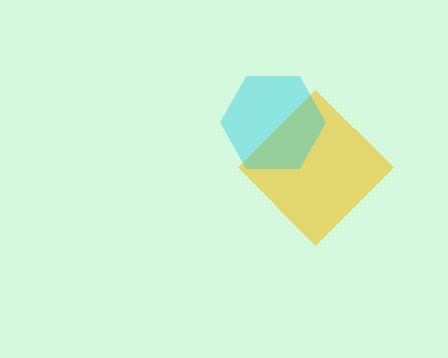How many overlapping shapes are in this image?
There are 2 overlapping shapes in the image.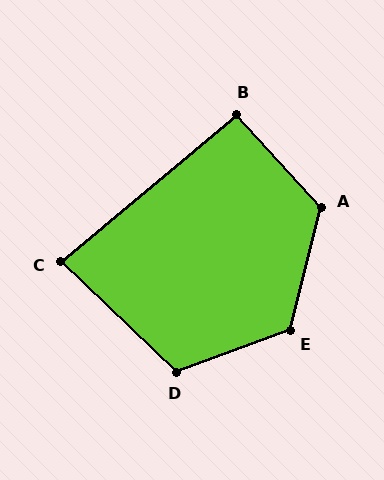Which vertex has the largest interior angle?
E, at approximately 125 degrees.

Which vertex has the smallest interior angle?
C, at approximately 84 degrees.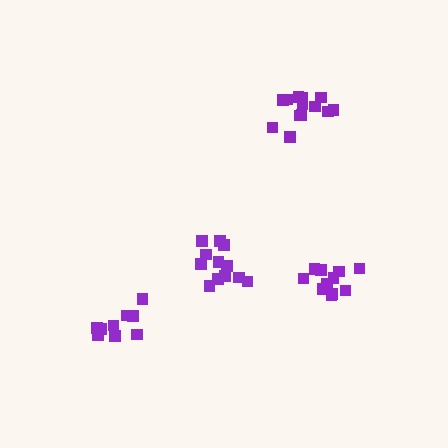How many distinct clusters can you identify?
There are 4 distinct clusters.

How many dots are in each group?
Group 1: 12 dots, Group 2: 11 dots, Group 3: 13 dots, Group 4: 9 dots (45 total).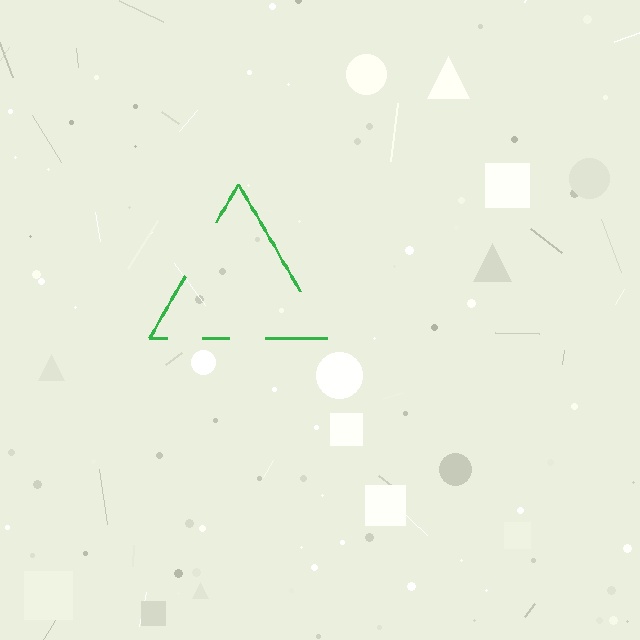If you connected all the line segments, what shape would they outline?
They would outline a triangle.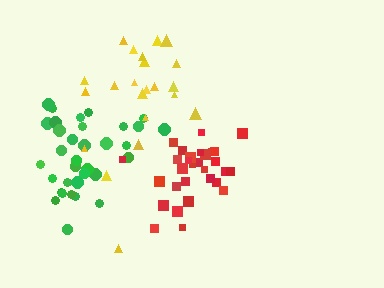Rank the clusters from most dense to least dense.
red, green, yellow.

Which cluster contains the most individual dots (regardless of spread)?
Green (34).